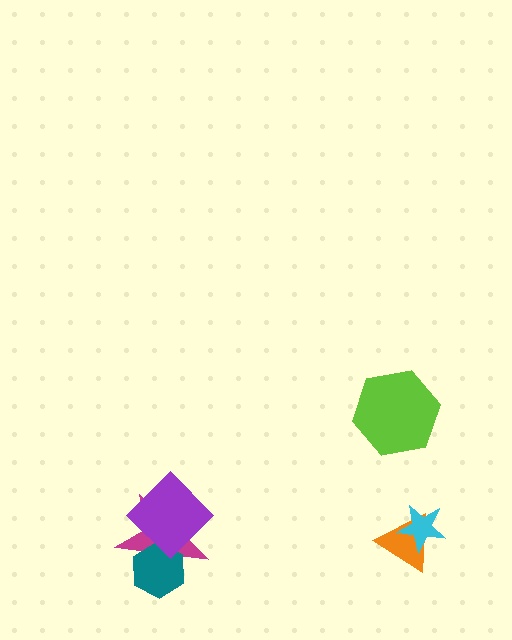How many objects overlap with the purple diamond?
2 objects overlap with the purple diamond.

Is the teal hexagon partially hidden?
Yes, it is partially covered by another shape.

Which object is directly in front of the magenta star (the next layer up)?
The teal hexagon is directly in front of the magenta star.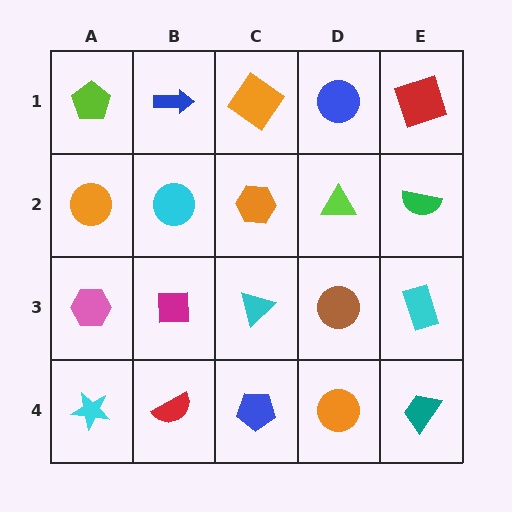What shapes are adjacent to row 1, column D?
A lime triangle (row 2, column D), an orange diamond (row 1, column C), a red square (row 1, column E).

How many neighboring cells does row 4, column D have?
3.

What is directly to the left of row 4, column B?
A cyan star.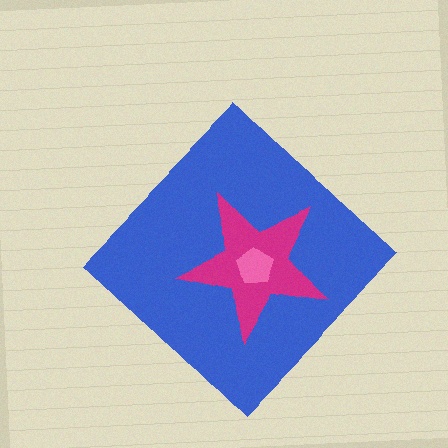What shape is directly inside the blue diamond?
The magenta star.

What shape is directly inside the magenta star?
The pink pentagon.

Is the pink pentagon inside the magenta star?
Yes.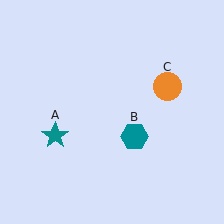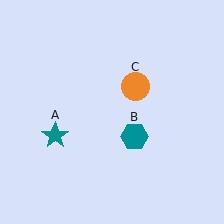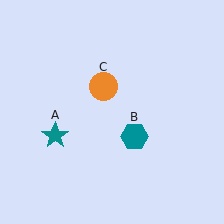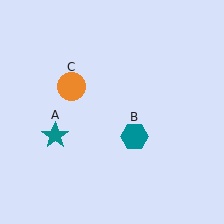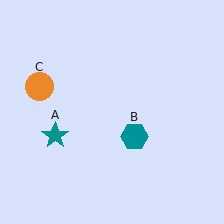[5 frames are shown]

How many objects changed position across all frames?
1 object changed position: orange circle (object C).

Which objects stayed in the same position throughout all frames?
Teal star (object A) and teal hexagon (object B) remained stationary.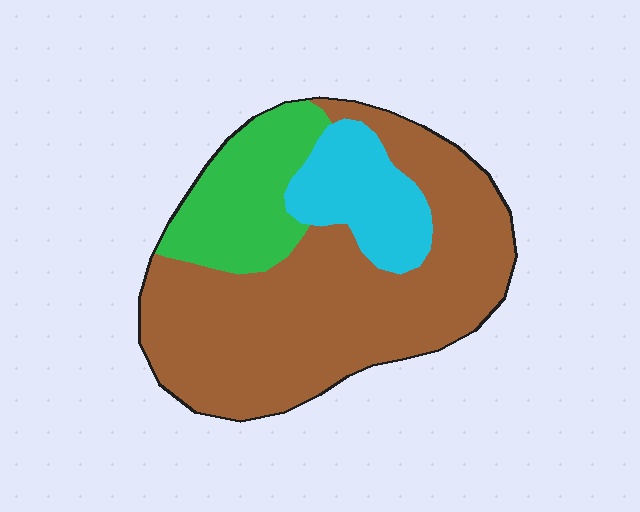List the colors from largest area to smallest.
From largest to smallest: brown, green, cyan.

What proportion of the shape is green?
Green takes up less than a quarter of the shape.